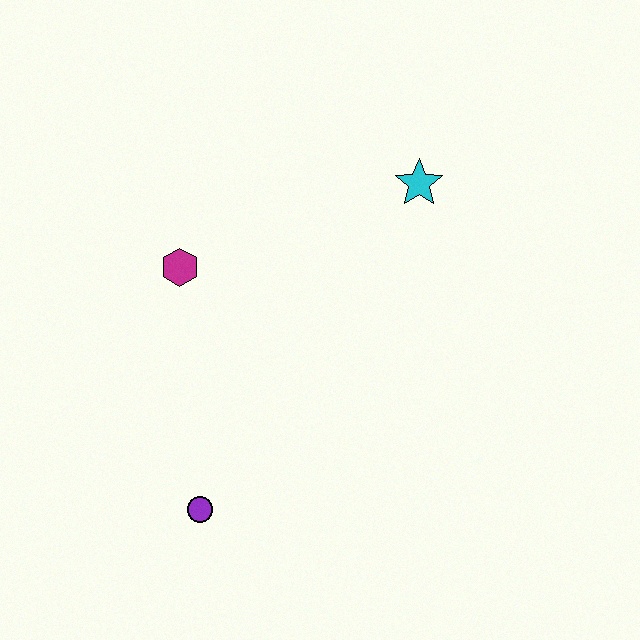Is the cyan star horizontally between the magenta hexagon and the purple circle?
No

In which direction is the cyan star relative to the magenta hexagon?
The cyan star is to the right of the magenta hexagon.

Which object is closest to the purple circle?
The magenta hexagon is closest to the purple circle.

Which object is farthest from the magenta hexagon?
The cyan star is farthest from the magenta hexagon.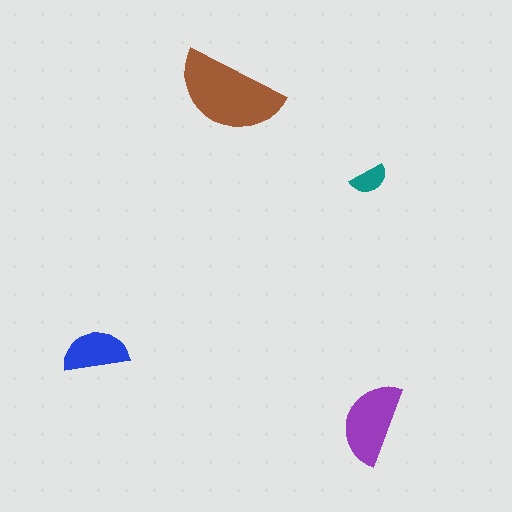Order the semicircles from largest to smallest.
the brown one, the purple one, the blue one, the teal one.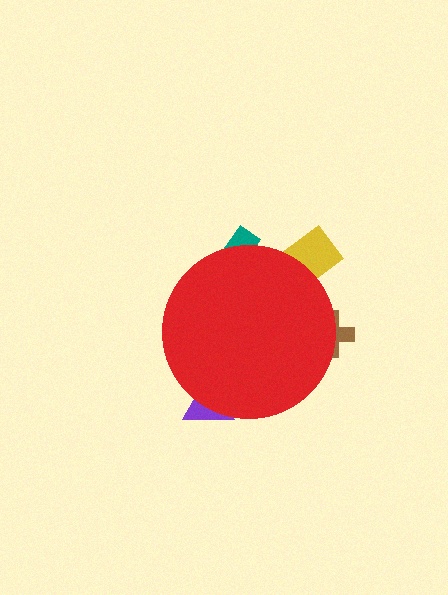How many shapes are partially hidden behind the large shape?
4 shapes are partially hidden.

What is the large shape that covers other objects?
A red circle.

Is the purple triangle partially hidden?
Yes, the purple triangle is partially hidden behind the red circle.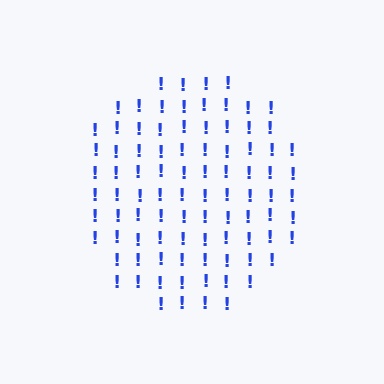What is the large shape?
The large shape is a circle.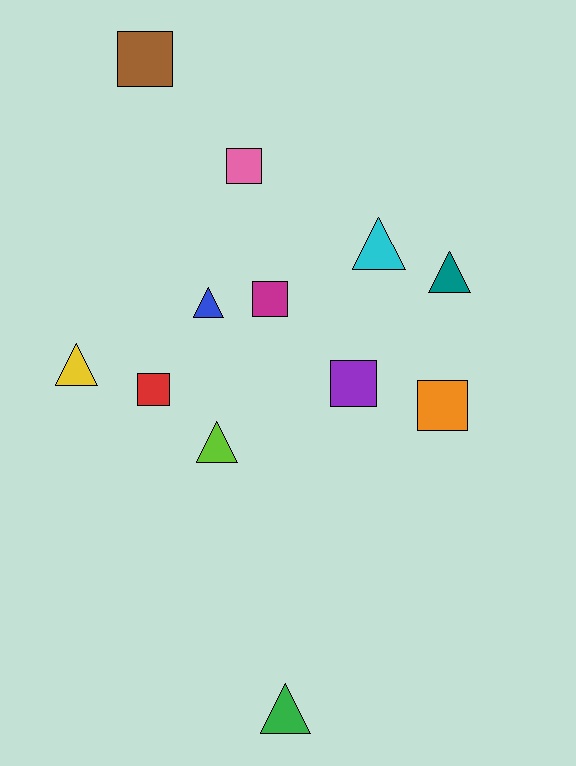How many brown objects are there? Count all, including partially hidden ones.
There is 1 brown object.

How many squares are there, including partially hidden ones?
There are 6 squares.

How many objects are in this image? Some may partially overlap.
There are 12 objects.